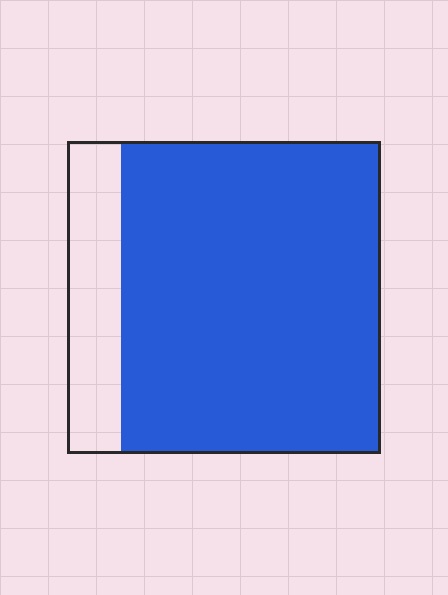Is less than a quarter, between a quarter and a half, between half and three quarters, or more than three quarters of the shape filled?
More than three quarters.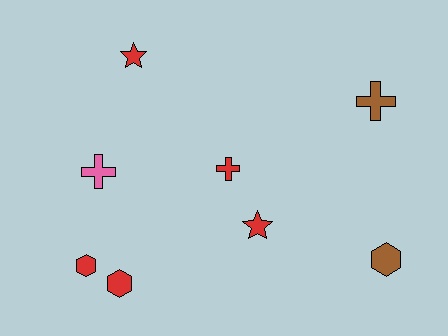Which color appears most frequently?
Red, with 5 objects.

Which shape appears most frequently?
Hexagon, with 3 objects.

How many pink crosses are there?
There is 1 pink cross.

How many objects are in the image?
There are 8 objects.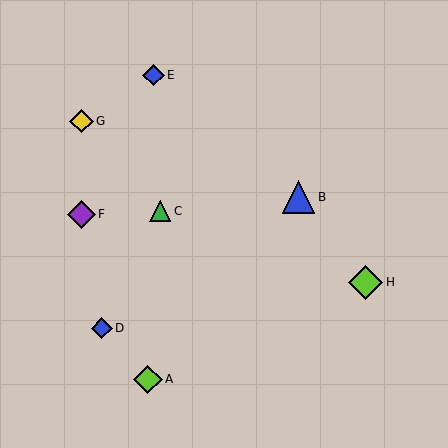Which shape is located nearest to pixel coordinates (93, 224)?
The purple diamond (labeled F) at (81, 214) is nearest to that location.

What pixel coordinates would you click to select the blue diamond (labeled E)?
Click at (153, 75) to select the blue diamond E.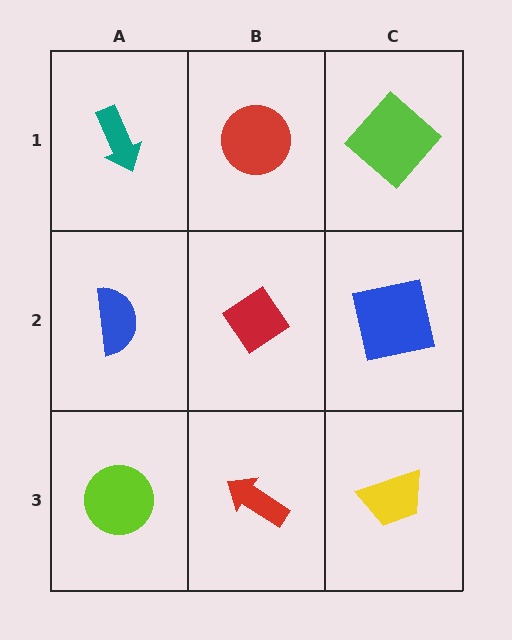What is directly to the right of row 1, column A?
A red circle.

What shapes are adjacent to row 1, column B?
A red diamond (row 2, column B), a teal arrow (row 1, column A), a lime diamond (row 1, column C).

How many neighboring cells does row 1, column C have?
2.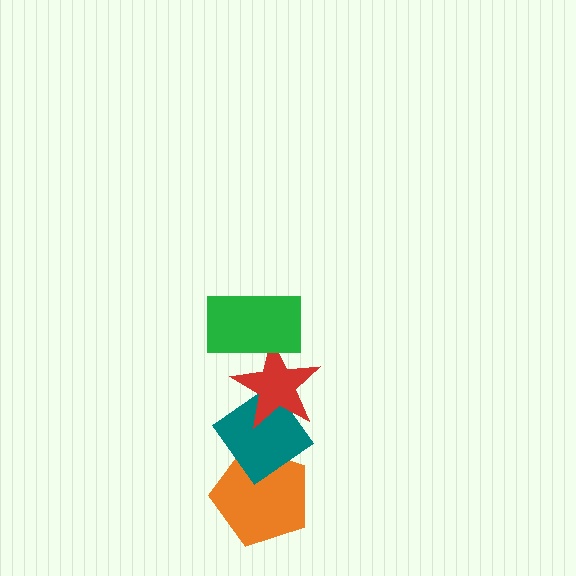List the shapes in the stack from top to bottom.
From top to bottom: the green rectangle, the red star, the teal diamond, the orange pentagon.